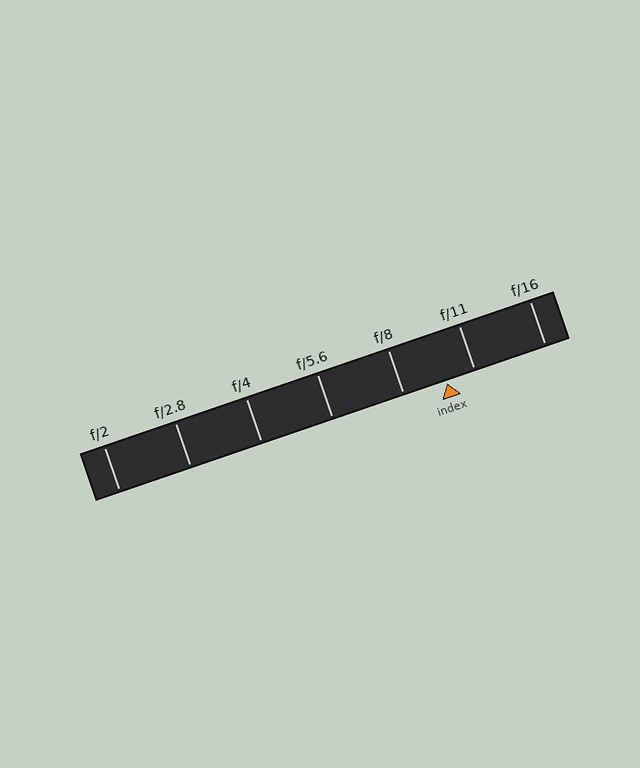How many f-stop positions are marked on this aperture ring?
There are 7 f-stop positions marked.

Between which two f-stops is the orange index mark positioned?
The index mark is between f/8 and f/11.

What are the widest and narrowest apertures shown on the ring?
The widest aperture shown is f/2 and the narrowest is f/16.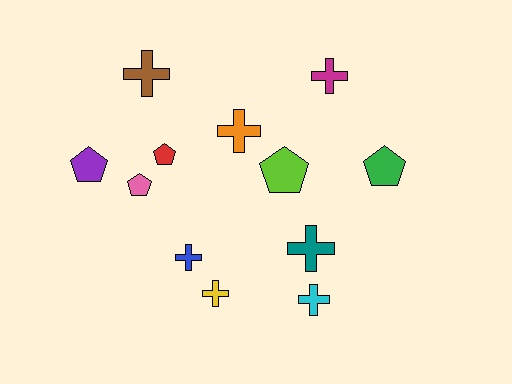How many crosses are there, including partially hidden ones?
There are 7 crosses.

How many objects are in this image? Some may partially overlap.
There are 12 objects.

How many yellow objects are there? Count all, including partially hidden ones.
There is 1 yellow object.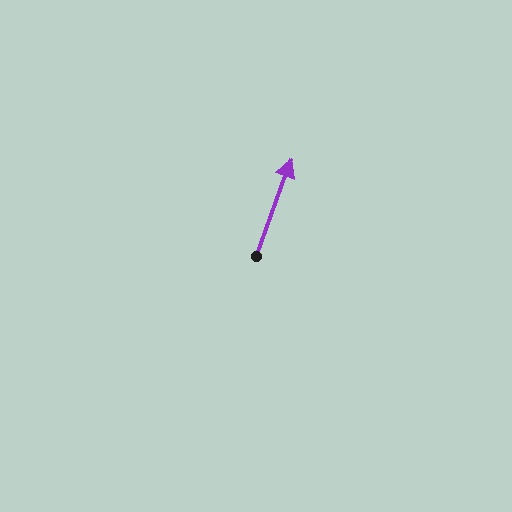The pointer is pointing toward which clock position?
Roughly 1 o'clock.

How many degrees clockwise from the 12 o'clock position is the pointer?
Approximately 20 degrees.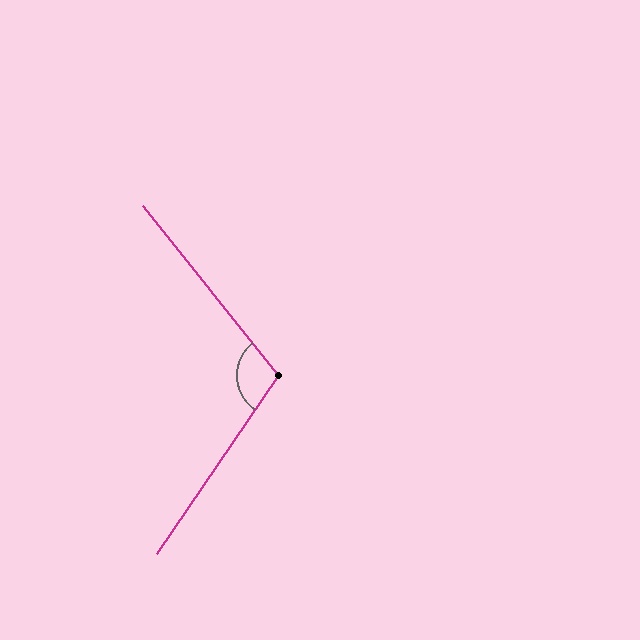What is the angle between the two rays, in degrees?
Approximately 107 degrees.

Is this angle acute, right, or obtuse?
It is obtuse.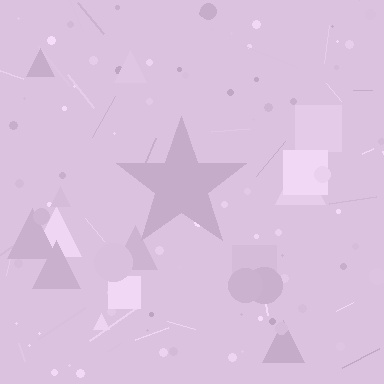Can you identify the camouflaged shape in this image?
The camouflaged shape is a star.